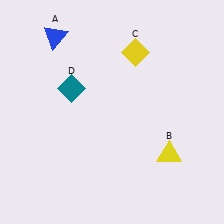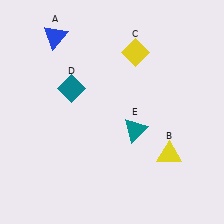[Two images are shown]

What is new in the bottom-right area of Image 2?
A teal triangle (E) was added in the bottom-right area of Image 2.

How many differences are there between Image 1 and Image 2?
There is 1 difference between the two images.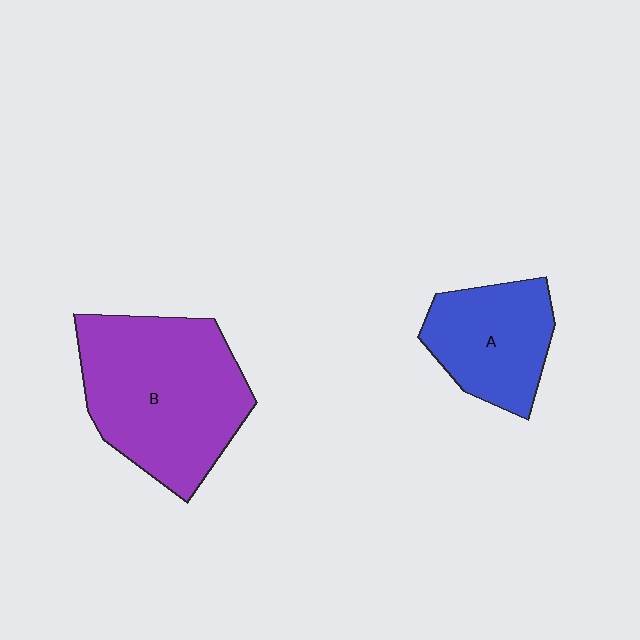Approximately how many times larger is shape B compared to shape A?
Approximately 1.7 times.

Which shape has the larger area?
Shape B (purple).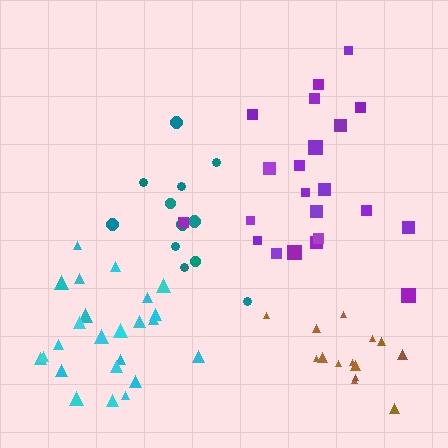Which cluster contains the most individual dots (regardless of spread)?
Cyan (24).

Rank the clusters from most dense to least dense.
brown, cyan, purple, teal.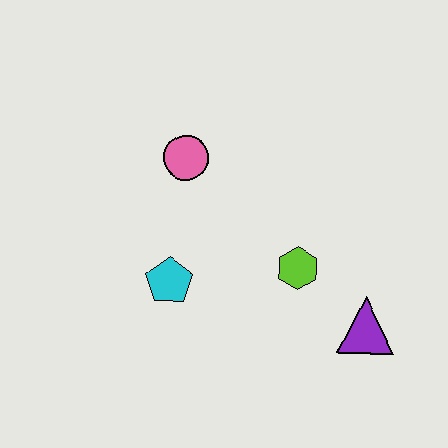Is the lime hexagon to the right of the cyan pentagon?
Yes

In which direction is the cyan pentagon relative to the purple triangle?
The cyan pentagon is to the left of the purple triangle.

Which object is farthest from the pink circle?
The purple triangle is farthest from the pink circle.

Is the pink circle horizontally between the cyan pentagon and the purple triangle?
Yes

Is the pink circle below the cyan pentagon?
No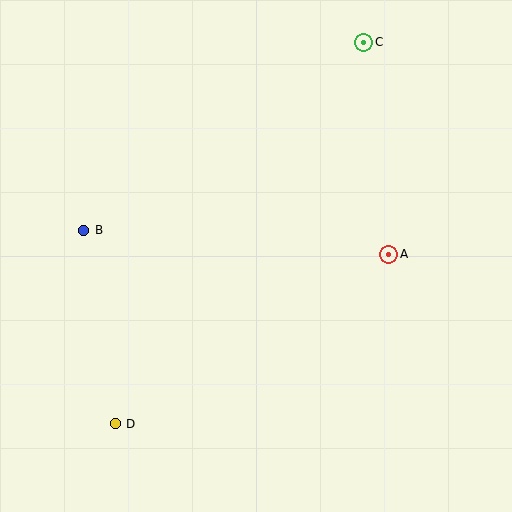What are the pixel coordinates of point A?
Point A is at (389, 254).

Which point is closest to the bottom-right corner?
Point A is closest to the bottom-right corner.